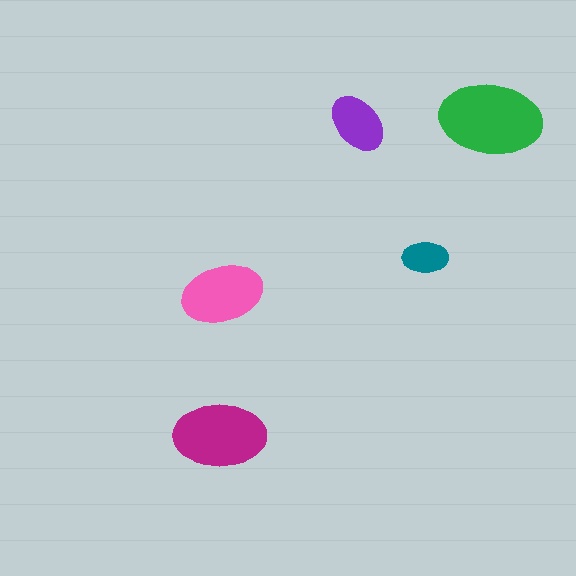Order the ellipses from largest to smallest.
the green one, the magenta one, the pink one, the purple one, the teal one.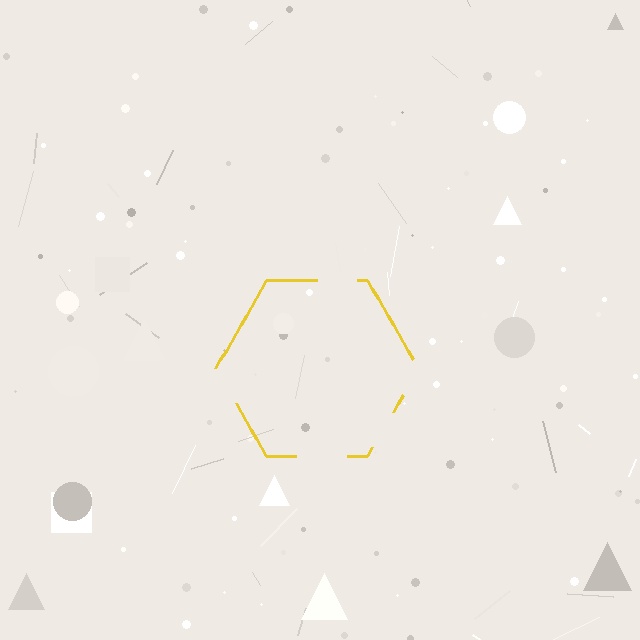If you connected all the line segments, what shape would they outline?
They would outline a hexagon.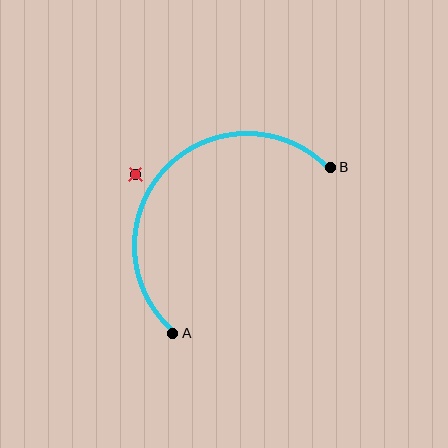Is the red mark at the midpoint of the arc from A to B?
No — the red mark does not lie on the arc at all. It sits slightly outside the curve.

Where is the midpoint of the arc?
The arc midpoint is the point on the curve farthest from the straight line joining A and B. It sits above and to the left of that line.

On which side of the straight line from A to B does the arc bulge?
The arc bulges above and to the left of the straight line connecting A and B.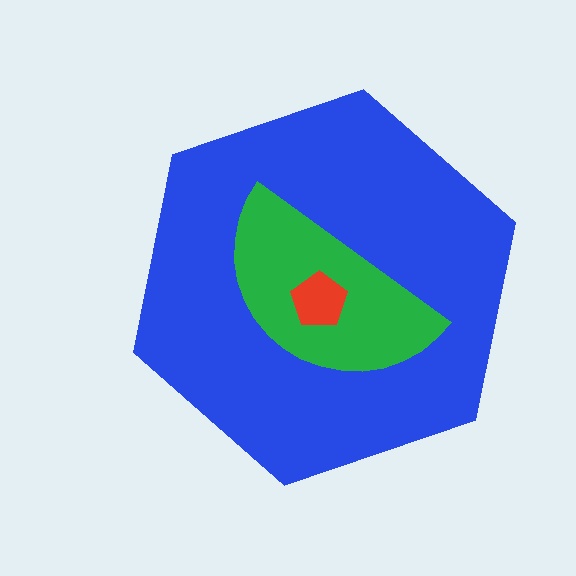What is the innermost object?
The red pentagon.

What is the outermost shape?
The blue hexagon.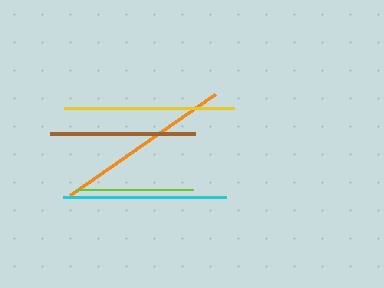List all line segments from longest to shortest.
From longest to shortest: orange, yellow, cyan, brown, lime.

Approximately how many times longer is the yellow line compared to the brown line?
The yellow line is approximately 1.2 times the length of the brown line.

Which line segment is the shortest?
The lime line is the shortest at approximately 117 pixels.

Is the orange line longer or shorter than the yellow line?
The orange line is longer than the yellow line.